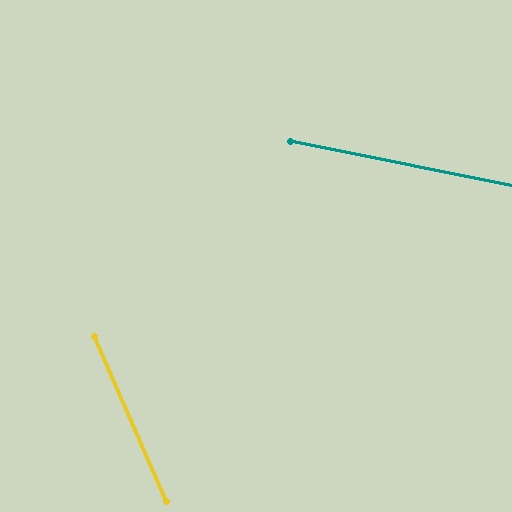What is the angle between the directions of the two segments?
Approximately 55 degrees.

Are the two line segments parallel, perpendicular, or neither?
Neither parallel nor perpendicular — they differ by about 55°.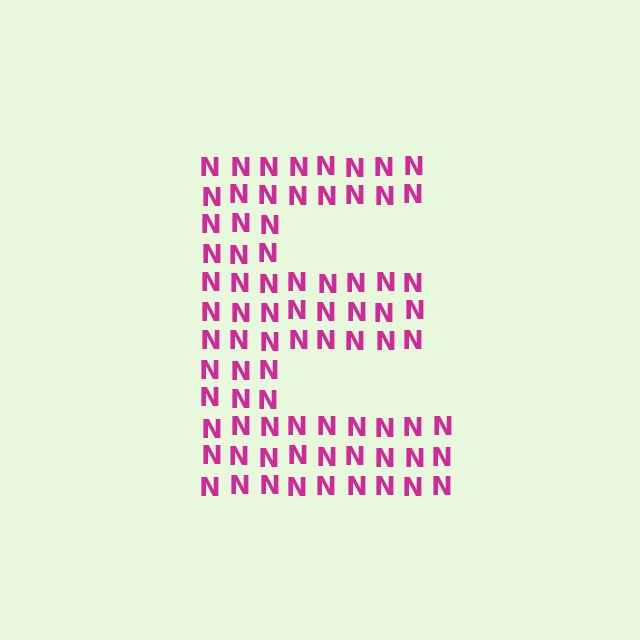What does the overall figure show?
The overall figure shows the letter E.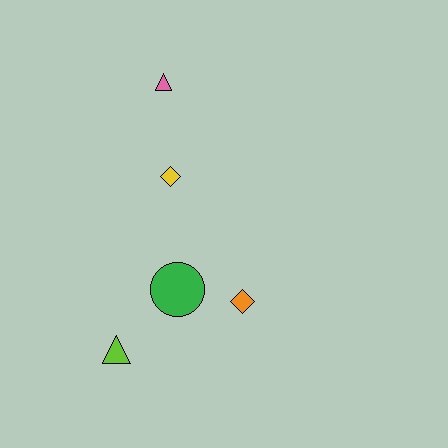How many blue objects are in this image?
There are no blue objects.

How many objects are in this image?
There are 5 objects.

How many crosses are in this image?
There are no crosses.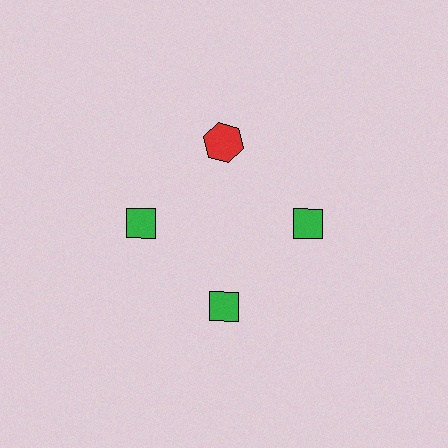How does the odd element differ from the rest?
It differs in both color (red instead of green) and shape (hexagon instead of diamond).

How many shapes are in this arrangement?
There are 4 shapes arranged in a ring pattern.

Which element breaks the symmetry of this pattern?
The red hexagon at roughly the 12 o'clock position breaks the symmetry. All other shapes are green diamonds.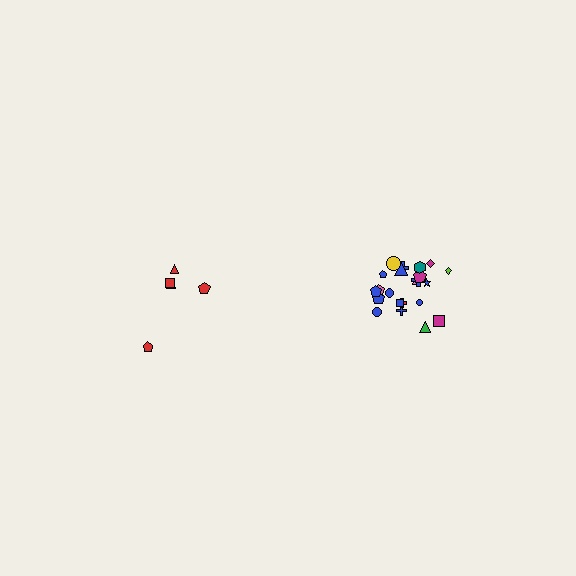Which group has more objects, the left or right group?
The right group.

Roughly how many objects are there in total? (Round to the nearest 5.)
Roughly 25 objects in total.